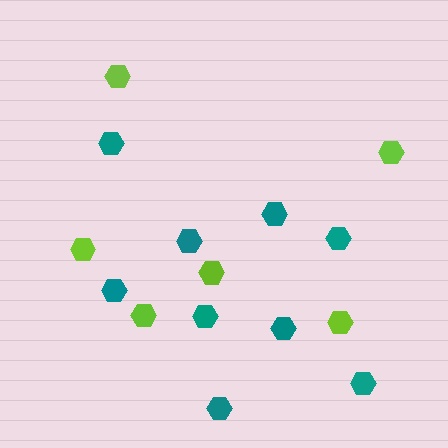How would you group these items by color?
There are 2 groups: one group of lime hexagons (6) and one group of teal hexagons (9).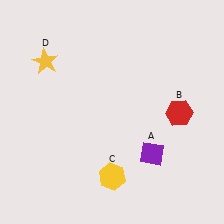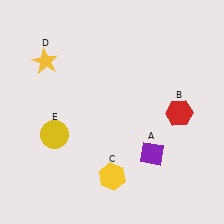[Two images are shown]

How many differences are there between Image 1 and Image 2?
There is 1 difference between the two images.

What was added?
A yellow circle (E) was added in Image 2.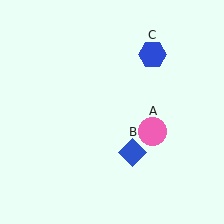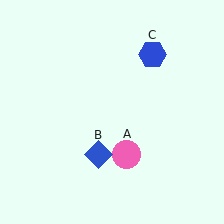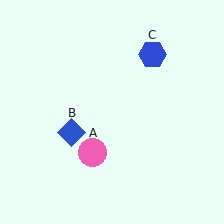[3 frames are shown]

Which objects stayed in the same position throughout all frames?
Blue hexagon (object C) remained stationary.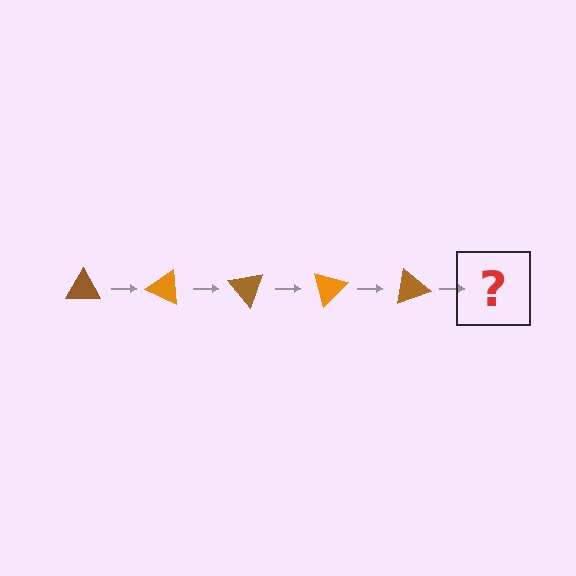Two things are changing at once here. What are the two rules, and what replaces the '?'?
The two rules are that it rotates 25 degrees each step and the color cycles through brown and orange. The '?' should be an orange triangle, rotated 125 degrees from the start.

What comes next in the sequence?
The next element should be an orange triangle, rotated 125 degrees from the start.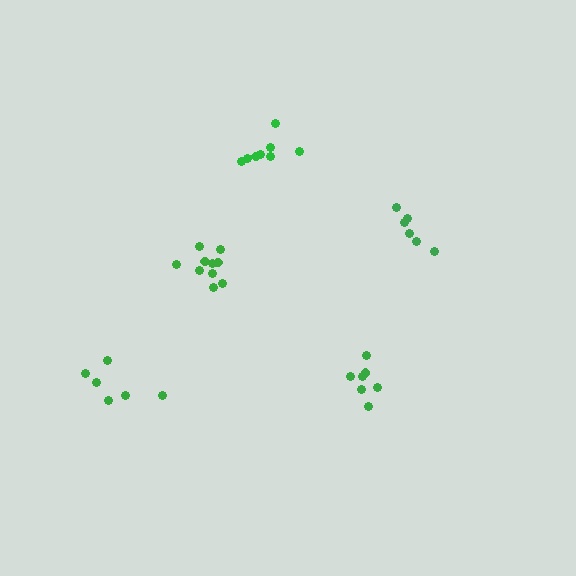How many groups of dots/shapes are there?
There are 5 groups.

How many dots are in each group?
Group 1: 10 dots, Group 2: 7 dots, Group 3: 8 dots, Group 4: 6 dots, Group 5: 6 dots (37 total).